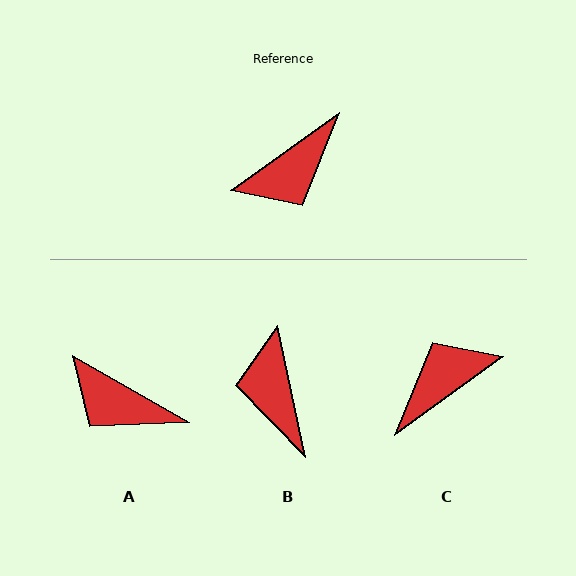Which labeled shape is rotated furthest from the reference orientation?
C, about 180 degrees away.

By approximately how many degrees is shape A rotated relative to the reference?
Approximately 65 degrees clockwise.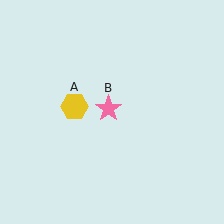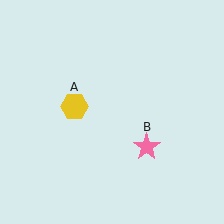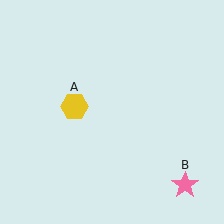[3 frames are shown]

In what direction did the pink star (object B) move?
The pink star (object B) moved down and to the right.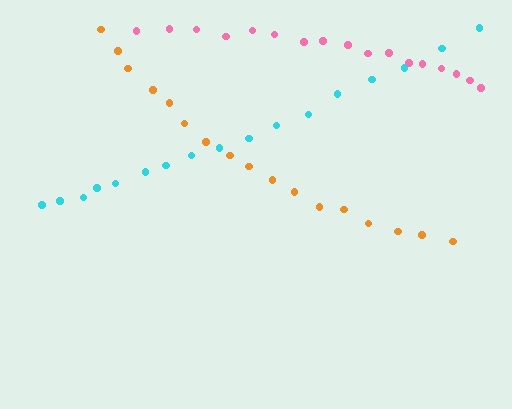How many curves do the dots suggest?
There are 3 distinct paths.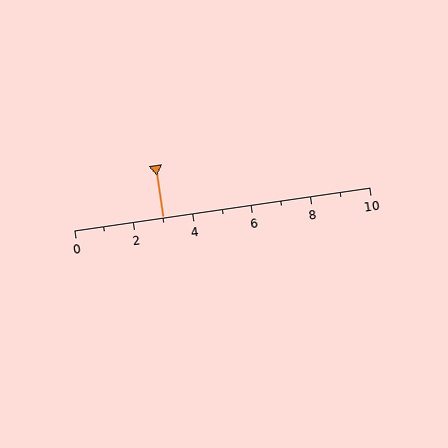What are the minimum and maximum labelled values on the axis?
The axis runs from 0 to 10.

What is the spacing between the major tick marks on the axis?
The major ticks are spaced 2 apart.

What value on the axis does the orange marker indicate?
The marker indicates approximately 3.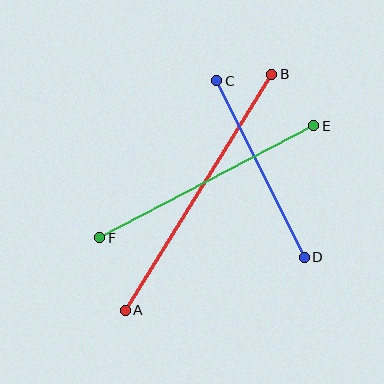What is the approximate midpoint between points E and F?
The midpoint is at approximately (207, 182) pixels.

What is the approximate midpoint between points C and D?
The midpoint is at approximately (261, 169) pixels.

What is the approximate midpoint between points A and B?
The midpoint is at approximately (198, 192) pixels.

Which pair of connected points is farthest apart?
Points A and B are farthest apart.